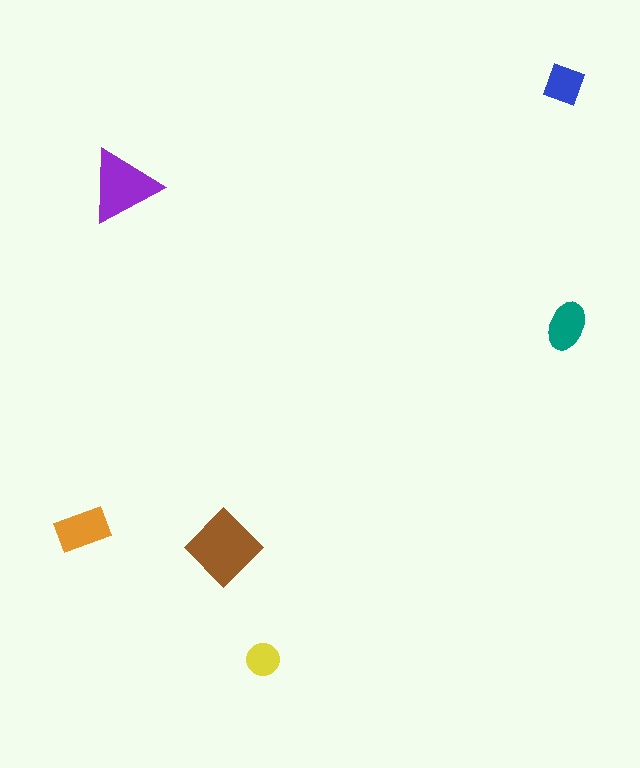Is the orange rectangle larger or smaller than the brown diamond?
Smaller.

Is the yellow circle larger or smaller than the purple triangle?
Smaller.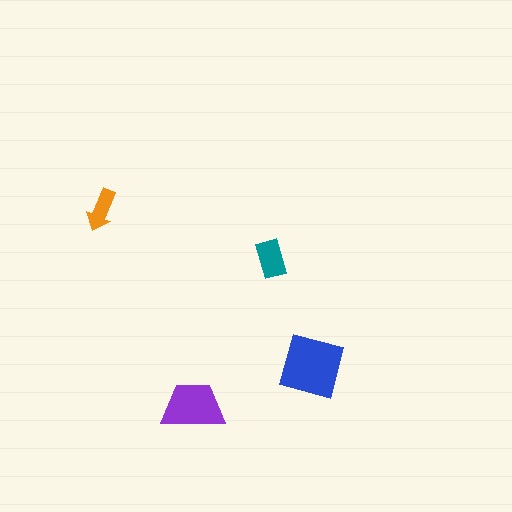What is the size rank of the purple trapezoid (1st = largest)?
2nd.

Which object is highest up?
The orange arrow is topmost.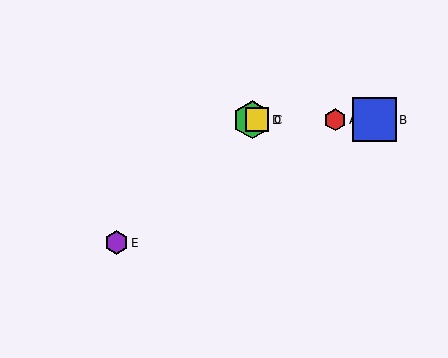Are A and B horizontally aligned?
Yes, both are at y≈120.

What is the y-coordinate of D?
Object D is at y≈120.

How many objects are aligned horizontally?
4 objects (A, B, C, D) are aligned horizontally.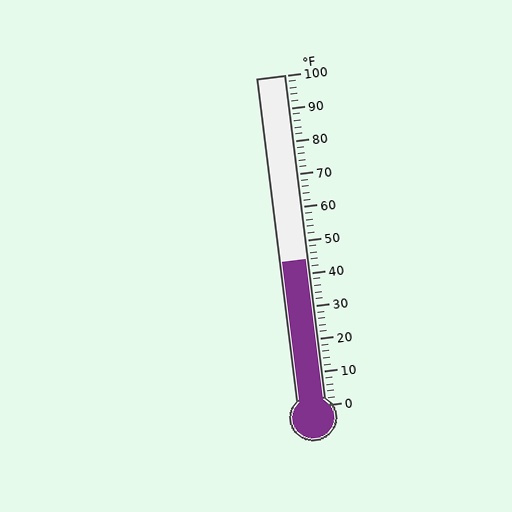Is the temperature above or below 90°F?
The temperature is below 90°F.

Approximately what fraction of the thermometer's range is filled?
The thermometer is filled to approximately 45% of its range.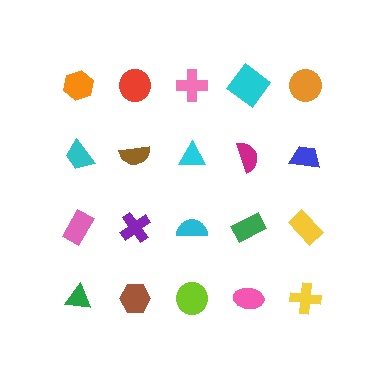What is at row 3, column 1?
A pink rectangle.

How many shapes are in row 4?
5 shapes.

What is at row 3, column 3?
A cyan semicircle.